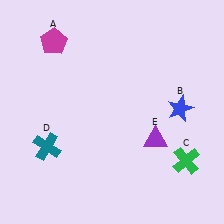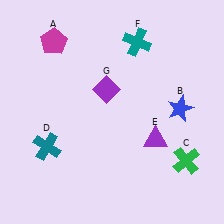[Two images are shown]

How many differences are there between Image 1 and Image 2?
There are 2 differences between the two images.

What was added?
A teal cross (F), a purple diamond (G) were added in Image 2.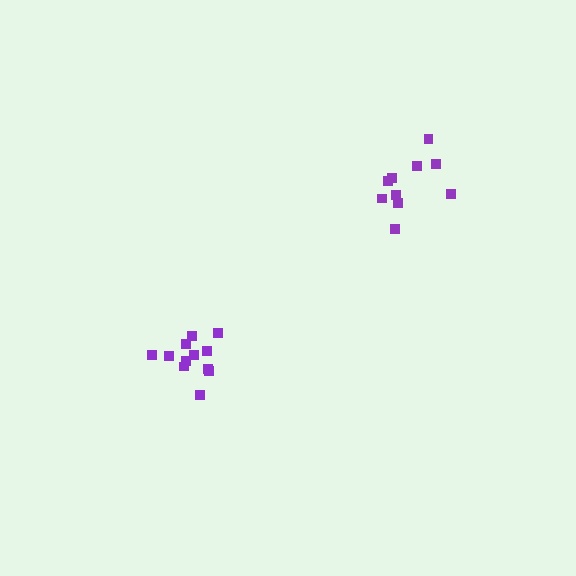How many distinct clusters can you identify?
There are 2 distinct clusters.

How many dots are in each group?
Group 1: 12 dots, Group 2: 10 dots (22 total).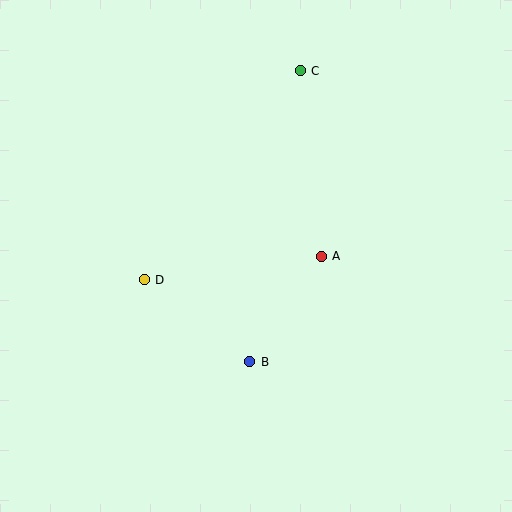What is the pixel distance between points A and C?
The distance between A and C is 187 pixels.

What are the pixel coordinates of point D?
Point D is at (144, 280).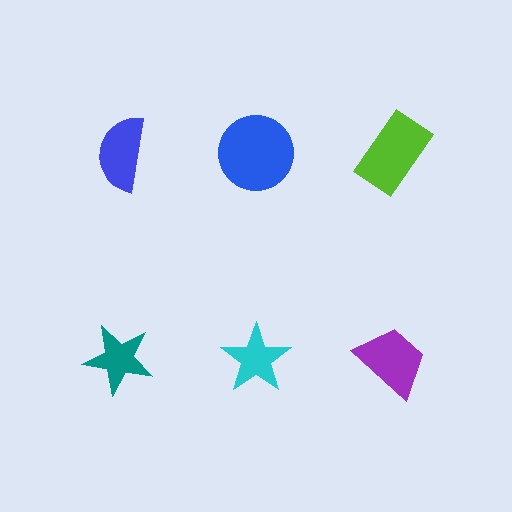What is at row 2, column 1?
A teal star.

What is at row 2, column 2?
A cyan star.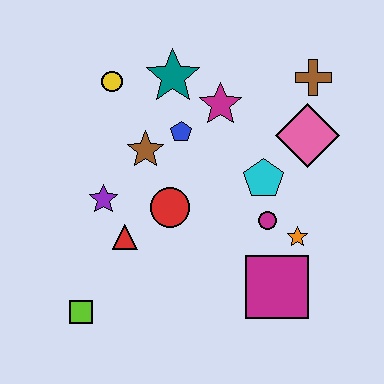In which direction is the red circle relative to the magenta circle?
The red circle is to the left of the magenta circle.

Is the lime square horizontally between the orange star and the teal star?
No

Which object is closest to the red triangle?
The purple star is closest to the red triangle.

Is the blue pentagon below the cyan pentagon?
No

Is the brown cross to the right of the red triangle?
Yes